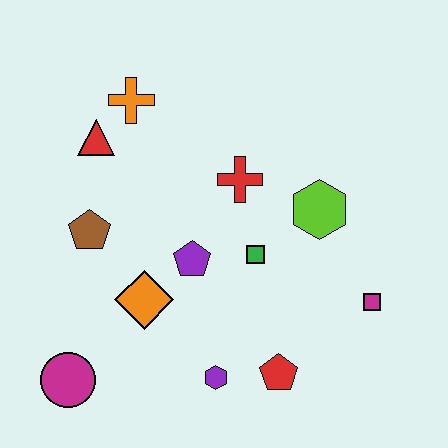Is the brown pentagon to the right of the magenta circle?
Yes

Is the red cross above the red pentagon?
Yes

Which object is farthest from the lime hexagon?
The magenta circle is farthest from the lime hexagon.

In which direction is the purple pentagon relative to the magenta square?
The purple pentagon is to the left of the magenta square.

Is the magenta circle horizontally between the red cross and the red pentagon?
No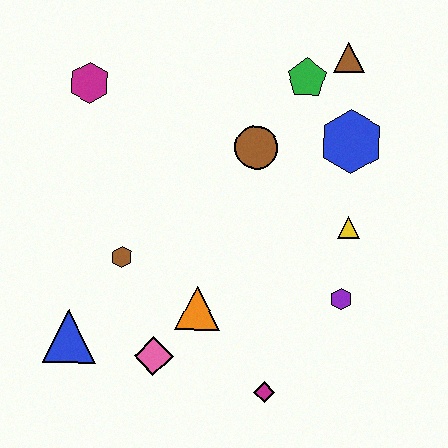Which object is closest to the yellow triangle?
The purple hexagon is closest to the yellow triangle.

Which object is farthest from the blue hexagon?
The blue triangle is farthest from the blue hexagon.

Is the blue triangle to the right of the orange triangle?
No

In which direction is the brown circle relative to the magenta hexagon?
The brown circle is to the right of the magenta hexagon.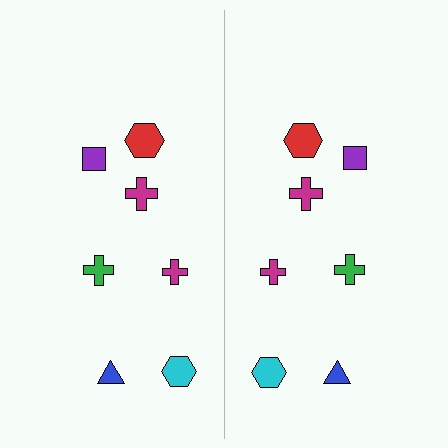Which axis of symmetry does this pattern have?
The pattern has a vertical axis of symmetry running through the center of the image.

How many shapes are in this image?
There are 14 shapes in this image.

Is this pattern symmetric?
Yes, this pattern has bilateral (reflection) symmetry.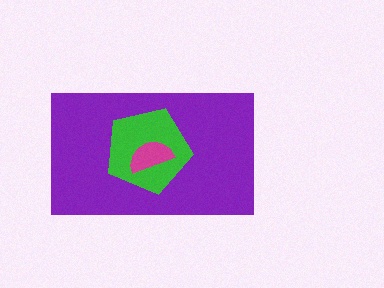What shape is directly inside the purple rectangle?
The green pentagon.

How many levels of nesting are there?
3.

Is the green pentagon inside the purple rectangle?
Yes.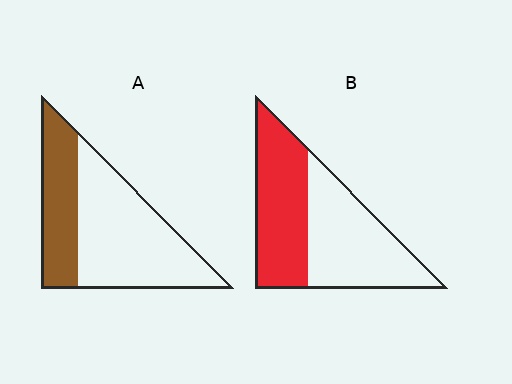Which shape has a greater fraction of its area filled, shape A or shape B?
Shape B.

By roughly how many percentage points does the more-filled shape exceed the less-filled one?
By roughly 15 percentage points (B over A).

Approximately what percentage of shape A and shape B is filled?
A is approximately 35% and B is approximately 45%.